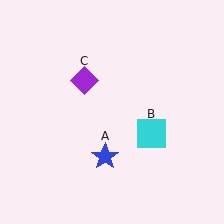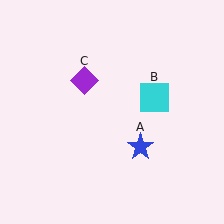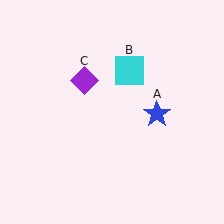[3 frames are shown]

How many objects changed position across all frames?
2 objects changed position: blue star (object A), cyan square (object B).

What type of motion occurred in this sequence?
The blue star (object A), cyan square (object B) rotated counterclockwise around the center of the scene.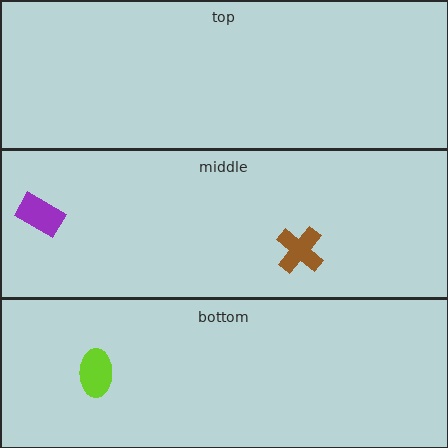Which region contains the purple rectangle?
The middle region.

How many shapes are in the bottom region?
1.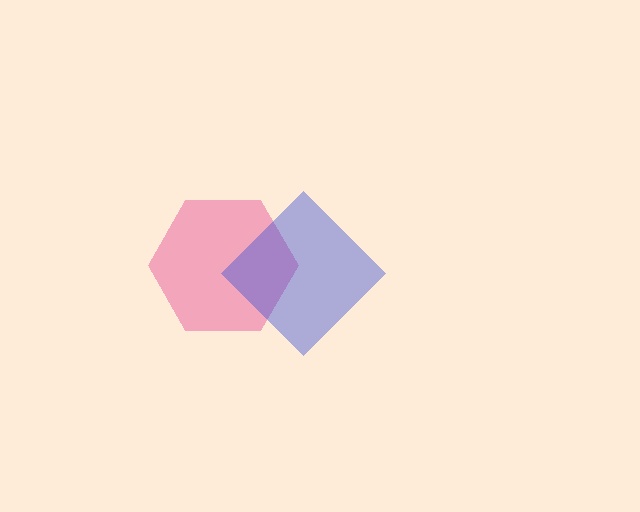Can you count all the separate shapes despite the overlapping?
Yes, there are 2 separate shapes.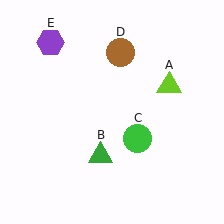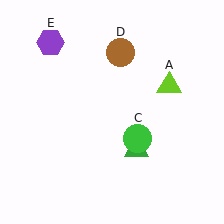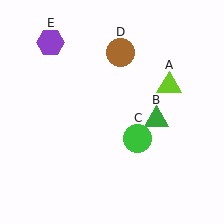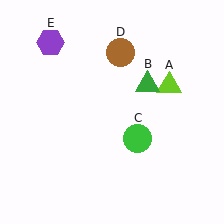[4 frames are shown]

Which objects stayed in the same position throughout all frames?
Lime triangle (object A) and green circle (object C) and brown circle (object D) and purple hexagon (object E) remained stationary.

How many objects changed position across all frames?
1 object changed position: green triangle (object B).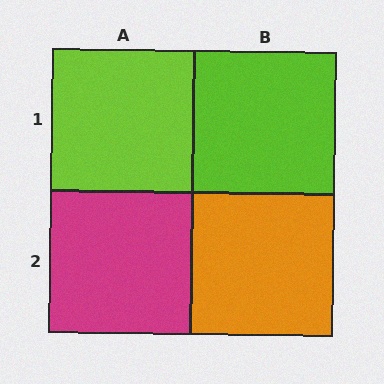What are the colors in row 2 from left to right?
Magenta, orange.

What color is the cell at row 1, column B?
Lime.